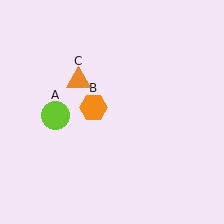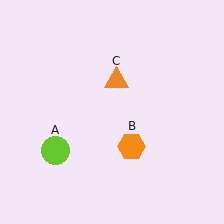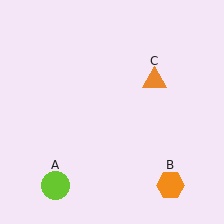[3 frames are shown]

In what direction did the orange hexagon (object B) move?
The orange hexagon (object B) moved down and to the right.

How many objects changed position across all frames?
3 objects changed position: lime circle (object A), orange hexagon (object B), orange triangle (object C).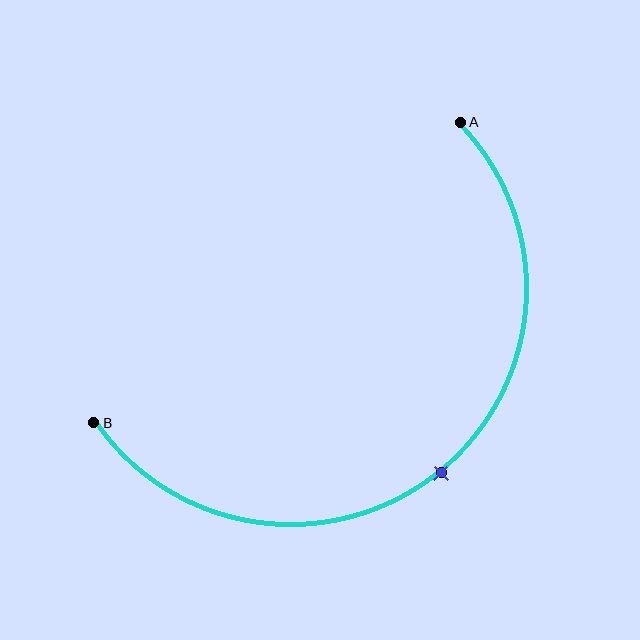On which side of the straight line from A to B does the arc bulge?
The arc bulges below and to the right of the straight line connecting A and B.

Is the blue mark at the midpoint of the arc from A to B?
Yes. The blue mark lies on the arc at equal arc-length from both A and B — it is the arc midpoint.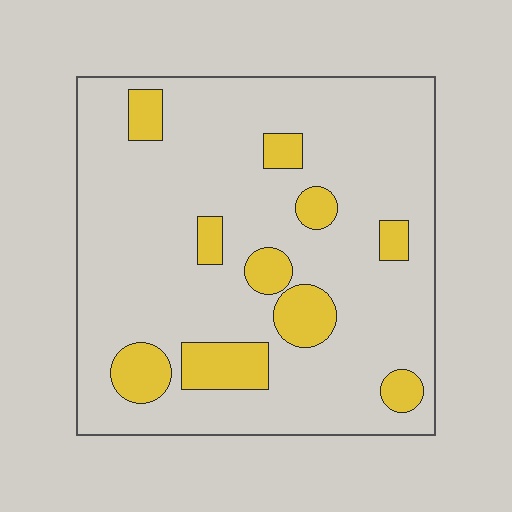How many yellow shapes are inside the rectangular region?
10.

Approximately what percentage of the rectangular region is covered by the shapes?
Approximately 15%.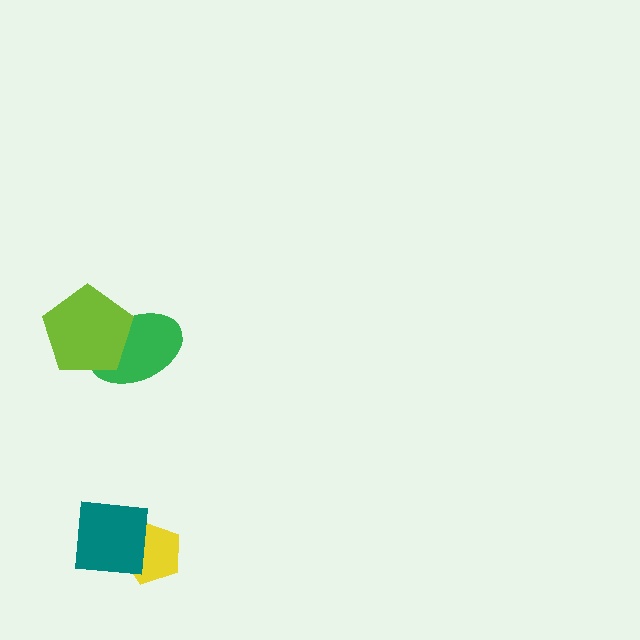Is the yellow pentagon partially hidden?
Yes, it is partially covered by another shape.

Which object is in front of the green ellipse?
The lime pentagon is in front of the green ellipse.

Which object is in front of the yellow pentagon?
The teal square is in front of the yellow pentagon.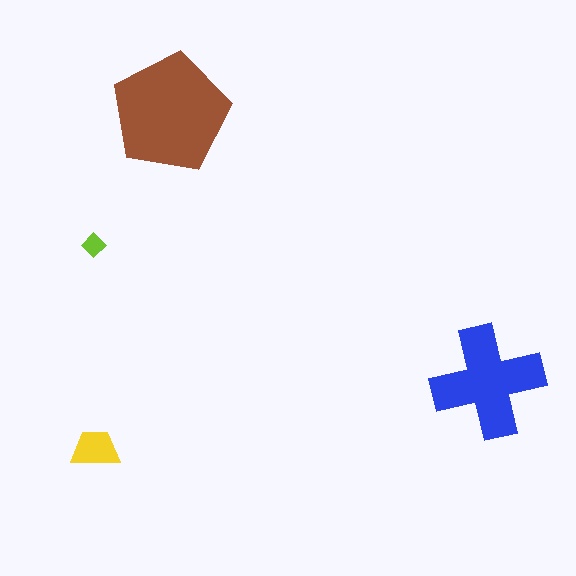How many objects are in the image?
There are 4 objects in the image.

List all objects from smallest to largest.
The lime diamond, the yellow trapezoid, the blue cross, the brown pentagon.